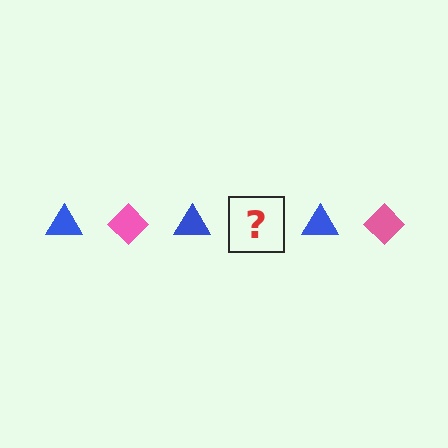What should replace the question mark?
The question mark should be replaced with a pink diamond.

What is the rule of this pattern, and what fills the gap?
The rule is that the pattern alternates between blue triangle and pink diamond. The gap should be filled with a pink diamond.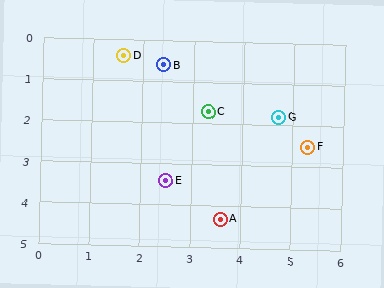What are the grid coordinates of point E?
Point E is at approximately (2.5, 3.4).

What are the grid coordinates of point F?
Point F is at approximately (5.3, 2.5).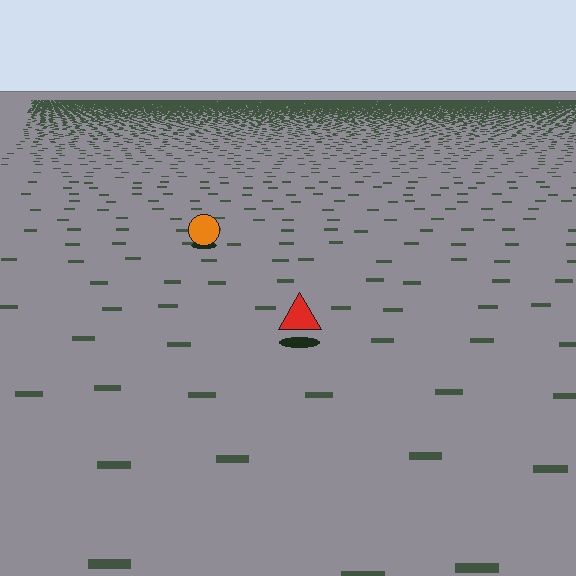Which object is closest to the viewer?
The red triangle is closest. The texture marks near it are larger and more spread out.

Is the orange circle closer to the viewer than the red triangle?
No. The red triangle is closer — you can tell from the texture gradient: the ground texture is coarser near it.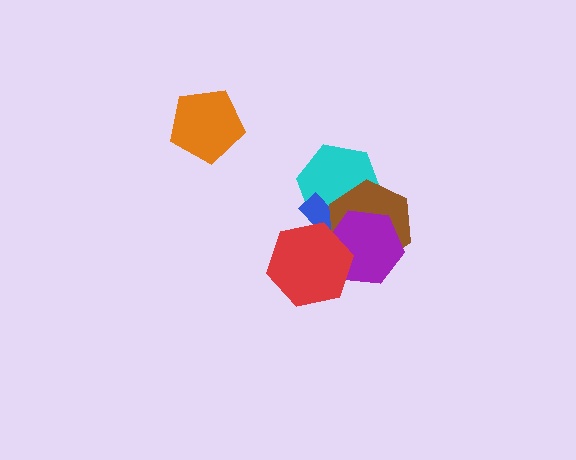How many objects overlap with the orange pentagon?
0 objects overlap with the orange pentagon.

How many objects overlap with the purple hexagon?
4 objects overlap with the purple hexagon.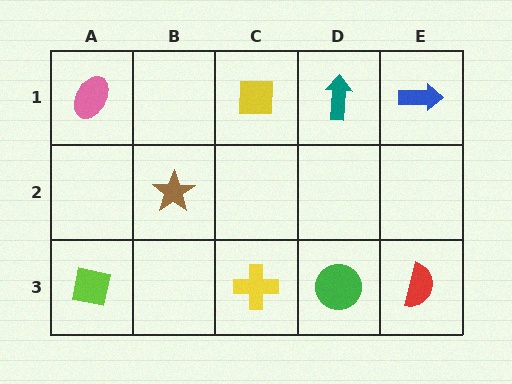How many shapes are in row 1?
4 shapes.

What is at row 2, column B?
A brown star.